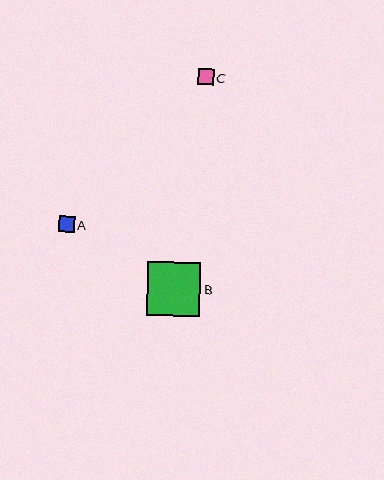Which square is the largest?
Square B is the largest with a size of approximately 53 pixels.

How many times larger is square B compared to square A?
Square B is approximately 3.5 times the size of square A.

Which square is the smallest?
Square A is the smallest with a size of approximately 15 pixels.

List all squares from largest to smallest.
From largest to smallest: B, C, A.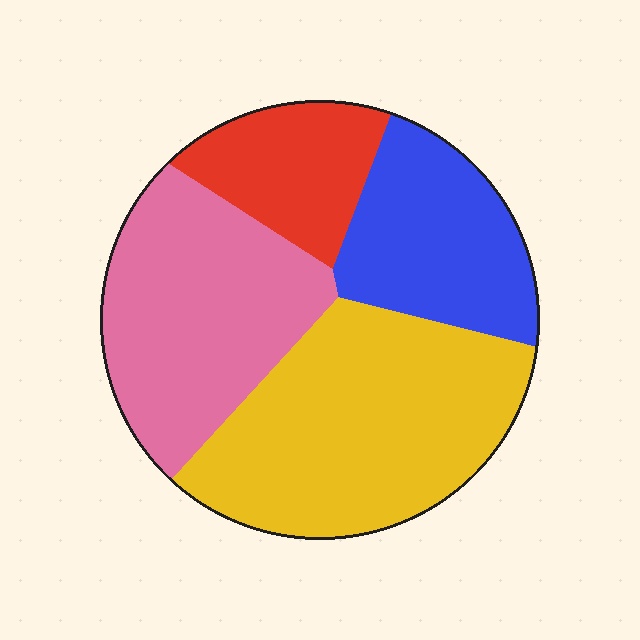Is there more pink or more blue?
Pink.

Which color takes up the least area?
Red, at roughly 15%.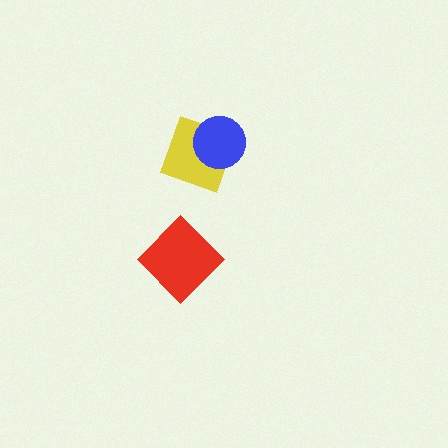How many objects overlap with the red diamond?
0 objects overlap with the red diamond.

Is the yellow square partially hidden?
Yes, it is partially covered by another shape.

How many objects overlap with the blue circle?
1 object overlaps with the blue circle.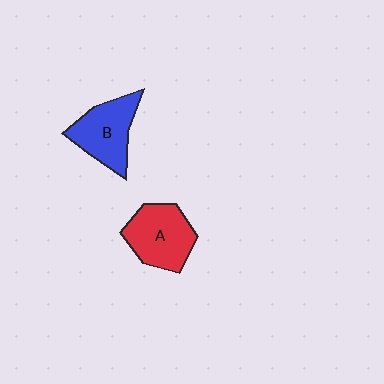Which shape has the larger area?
Shape A (red).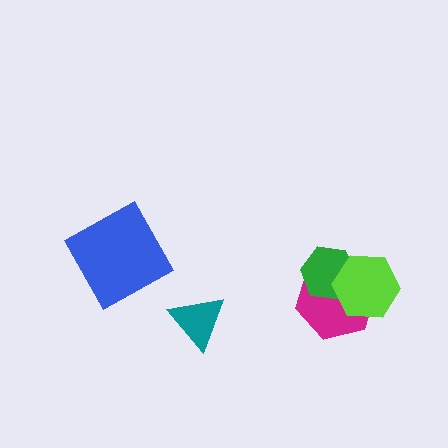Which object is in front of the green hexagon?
The lime hexagon is in front of the green hexagon.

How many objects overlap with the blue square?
0 objects overlap with the blue square.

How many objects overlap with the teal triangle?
0 objects overlap with the teal triangle.